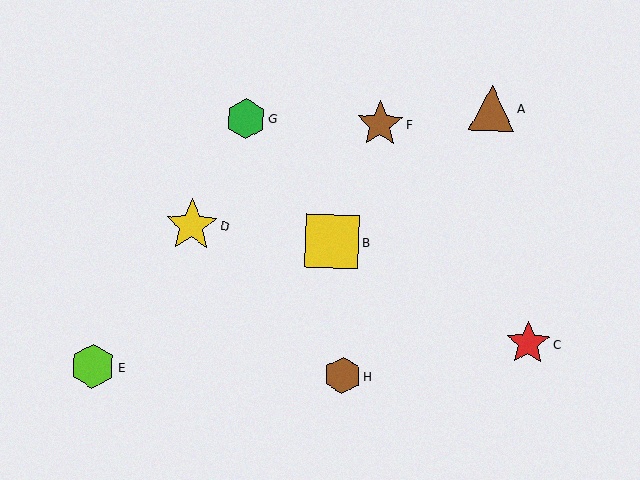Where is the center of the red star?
The center of the red star is at (528, 343).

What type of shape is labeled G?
Shape G is a green hexagon.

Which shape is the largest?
The yellow square (labeled B) is the largest.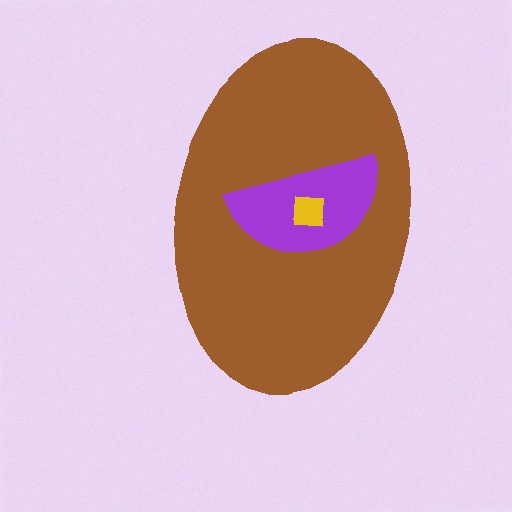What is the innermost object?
The yellow square.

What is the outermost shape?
The brown ellipse.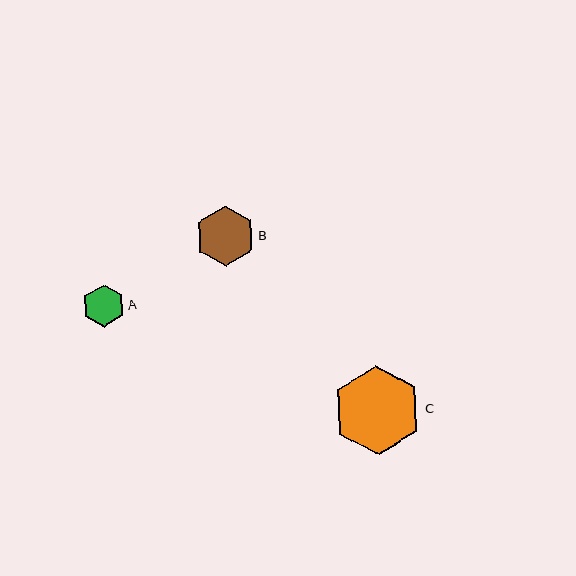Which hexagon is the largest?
Hexagon C is the largest with a size of approximately 89 pixels.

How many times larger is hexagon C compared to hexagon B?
Hexagon C is approximately 1.5 times the size of hexagon B.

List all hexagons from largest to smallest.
From largest to smallest: C, B, A.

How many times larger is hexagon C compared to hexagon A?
Hexagon C is approximately 2.1 times the size of hexagon A.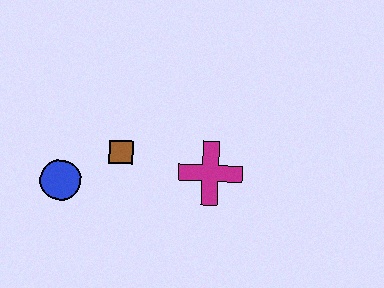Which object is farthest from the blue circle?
The magenta cross is farthest from the blue circle.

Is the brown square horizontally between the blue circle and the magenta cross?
Yes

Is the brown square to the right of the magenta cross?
No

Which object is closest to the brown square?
The blue circle is closest to the brown square.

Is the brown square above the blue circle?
Yes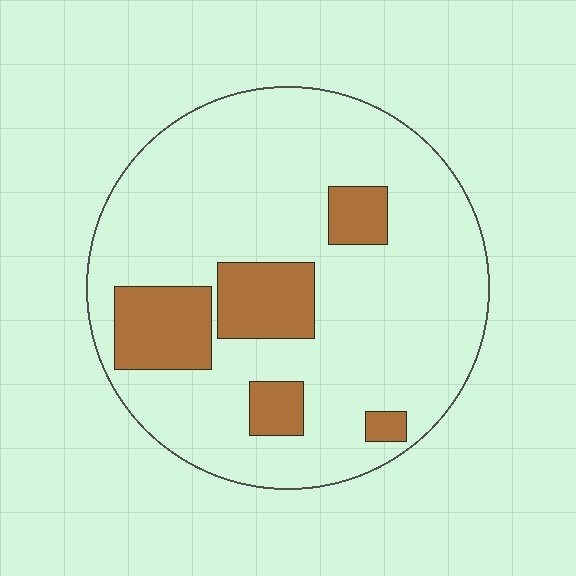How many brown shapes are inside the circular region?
5.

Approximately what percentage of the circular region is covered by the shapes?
Approximately 20%.